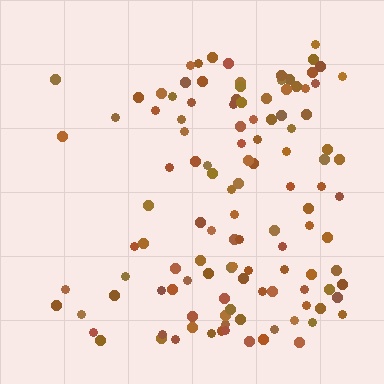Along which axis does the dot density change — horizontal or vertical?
Horizontal.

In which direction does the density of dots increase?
From left to right, with the right side densest.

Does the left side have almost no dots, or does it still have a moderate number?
Still a moderate number, just noticeably fewer than the right.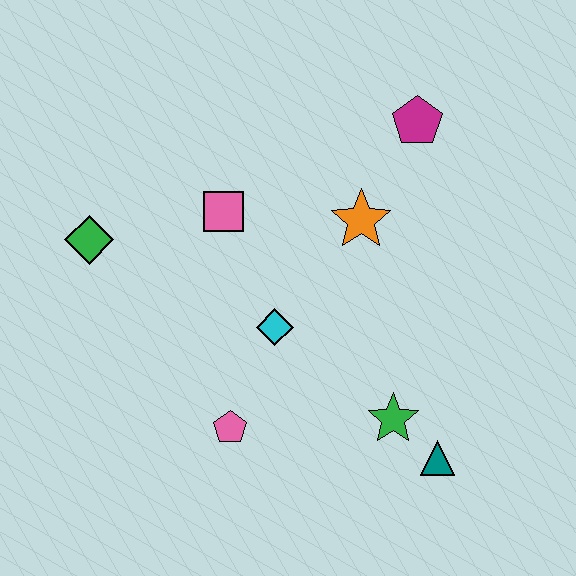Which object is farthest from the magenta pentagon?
The pink pentagon is farthest from the magenta pentagon.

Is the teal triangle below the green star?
Yes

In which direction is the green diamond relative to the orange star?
The green diamond is to the left of the orange star.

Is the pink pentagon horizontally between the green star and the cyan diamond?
No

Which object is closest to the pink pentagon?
The cyan diamond is closest to the pink pentagon.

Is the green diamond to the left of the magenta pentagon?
Yes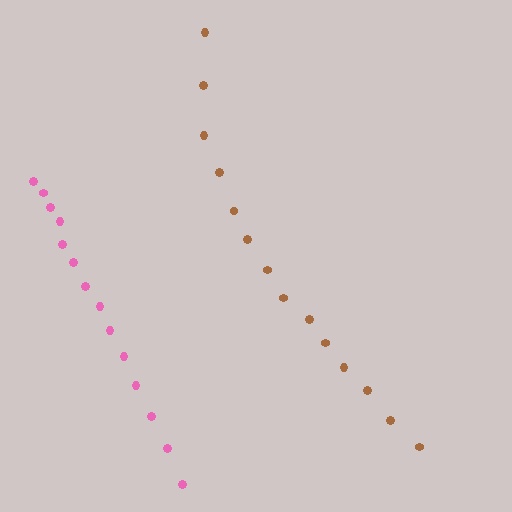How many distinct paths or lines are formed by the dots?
There are 2 distinct paths.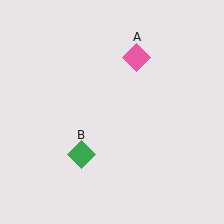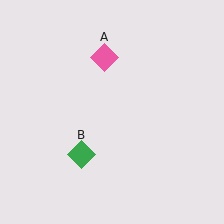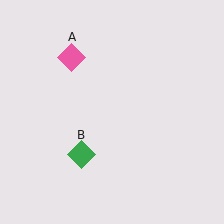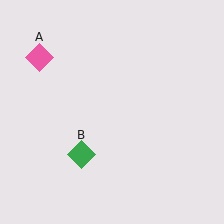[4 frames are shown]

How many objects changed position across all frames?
1 object changed position: pink diamond (object A).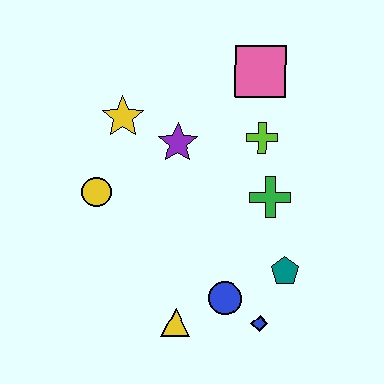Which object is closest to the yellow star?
The purple star is closest to the yellow star.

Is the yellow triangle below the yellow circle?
Yes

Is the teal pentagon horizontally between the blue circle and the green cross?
No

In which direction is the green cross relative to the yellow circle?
The green cross is to the right of the yellow circle.